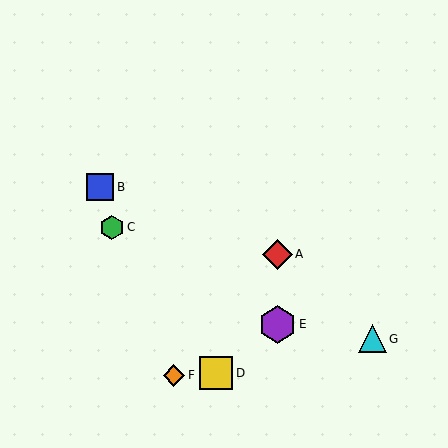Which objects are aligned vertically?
Objects A, E are aligned vertically.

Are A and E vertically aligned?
Yes, both are at x≈277.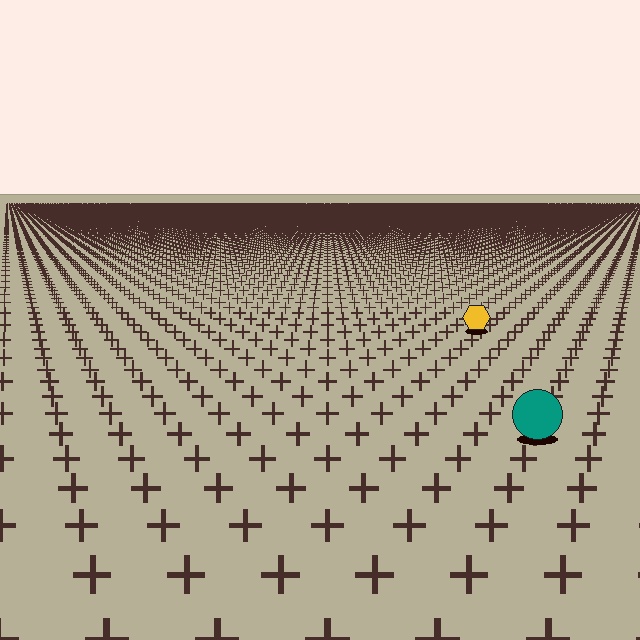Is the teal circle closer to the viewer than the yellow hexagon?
Yes. The teal circle is closer — you can tell from the texture gradient: the ground texture is coarser near it.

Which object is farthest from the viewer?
The yellow hexagon is farthest from the viewer. It appears smaller and the ground texture around it is denser.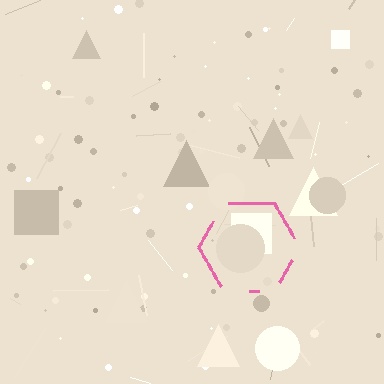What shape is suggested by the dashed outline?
The dashed outline suggests a hexagon.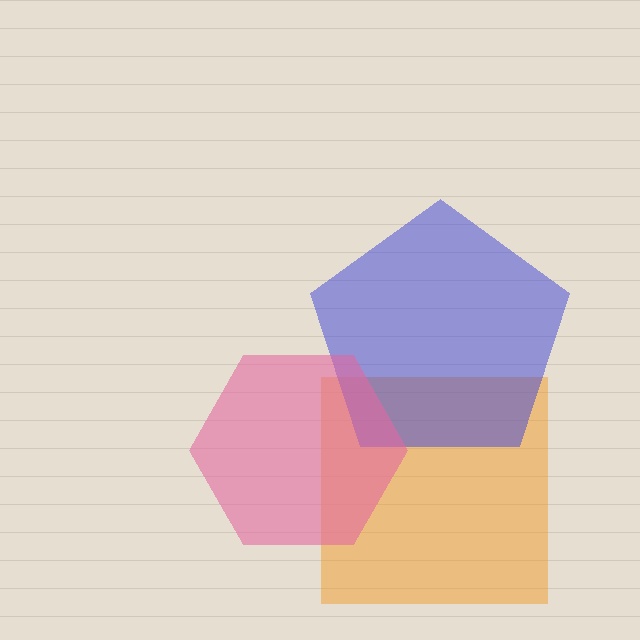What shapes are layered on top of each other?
The layered shapes are: an orange square, a blue pentagon, a pink hexagon.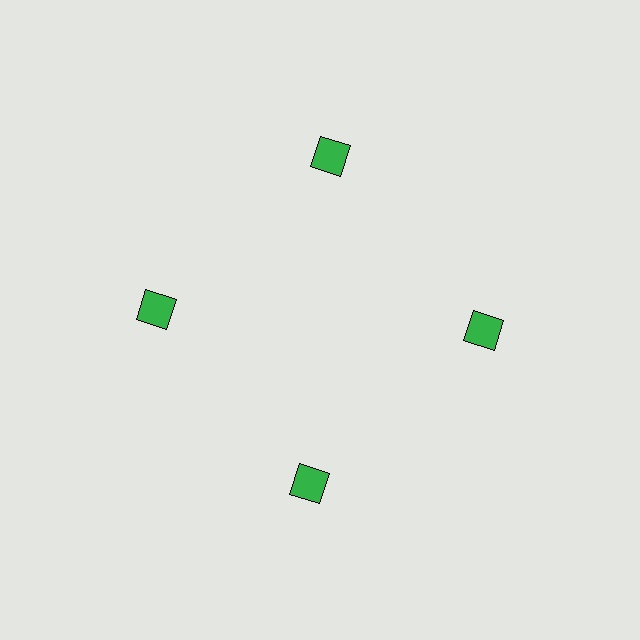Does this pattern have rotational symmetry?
Yes, this pattern has 4-fold rotational symmetry. It looks the same after rotating 90 degrees around the center.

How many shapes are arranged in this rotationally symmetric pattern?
There are 4 shapes, arranged in 4 groups of 1.